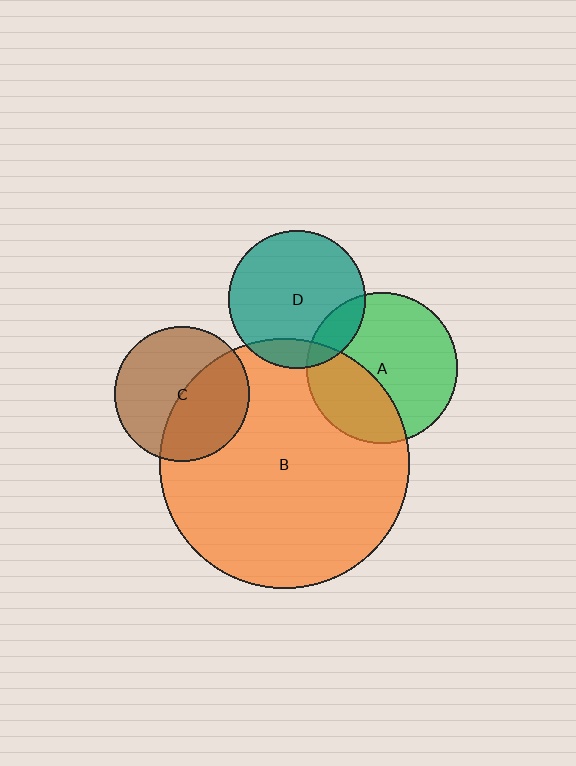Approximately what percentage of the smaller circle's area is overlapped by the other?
Approximately 45%.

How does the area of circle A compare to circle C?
Approximately 1.3 times.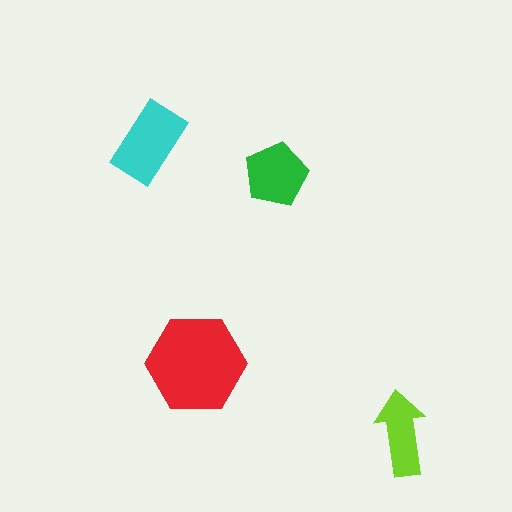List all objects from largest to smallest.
The red hexagon, the cyan rectangle, the green pentagon, the lime arrow.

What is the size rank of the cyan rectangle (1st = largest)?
2nd.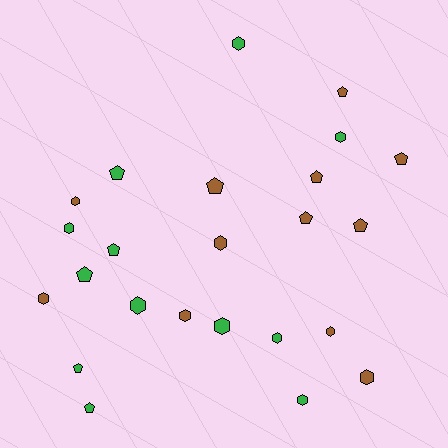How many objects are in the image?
There are 24 objects.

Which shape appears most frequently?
Hexagon, with 13 objects.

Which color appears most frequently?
Brown, with 12 objects.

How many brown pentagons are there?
There are 6 brown pentagons.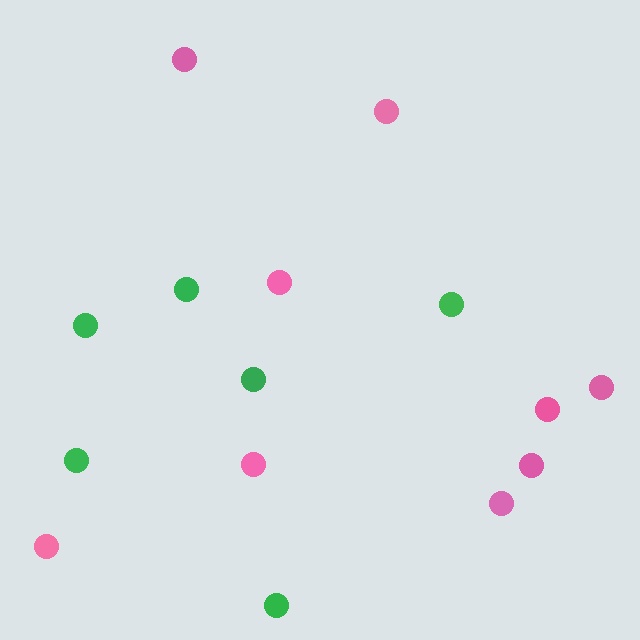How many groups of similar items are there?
There are 2 groups: one group of green circles (6) and one group of pink circles (9).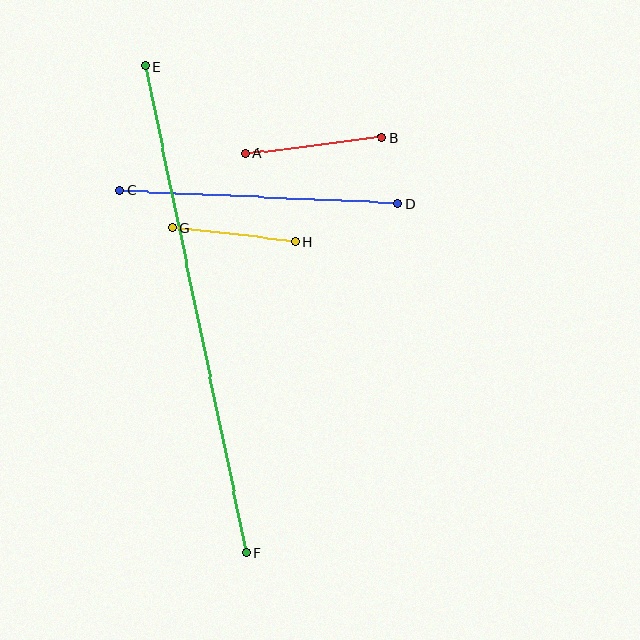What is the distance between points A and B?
The distance is approximately 137 pixels.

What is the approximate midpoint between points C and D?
The midpoint is at approximately (259, 197) pixels.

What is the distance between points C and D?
The distance is approximately 278 pixels.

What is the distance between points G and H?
The distance is approximately 124 pixels.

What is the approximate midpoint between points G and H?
The midpoint is at approximately (233, 235) pixels.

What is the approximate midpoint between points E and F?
The midpoint is at approximately (196, 310) pixels.